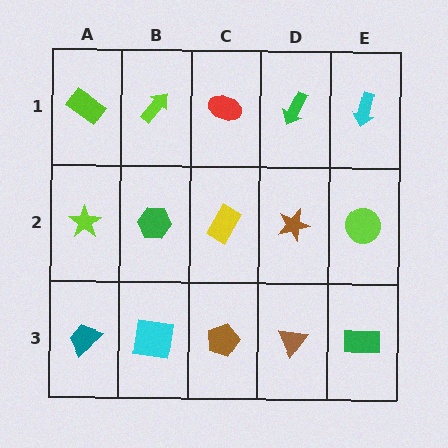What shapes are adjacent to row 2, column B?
A lime arrow (row 1, column B), a cyan square (row 3, column B), a lime star (row 2, column A), a yellow rectangle (row 2, column C).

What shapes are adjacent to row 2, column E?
A cyan arrow (row 1, column E), a green rectangle (row 3, column E), a brown star (row 2, column D).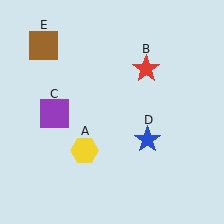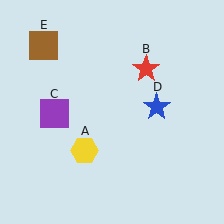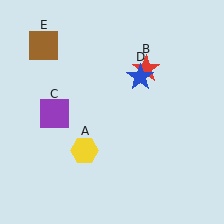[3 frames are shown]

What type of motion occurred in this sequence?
The blue star (object D) rotated counterclockwise around the center of the scene.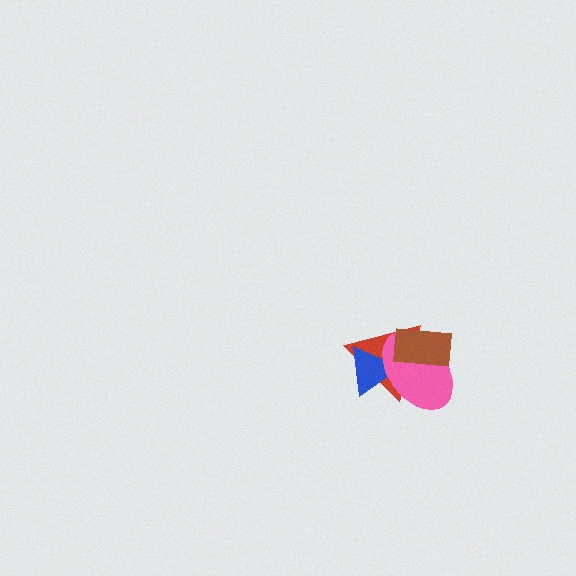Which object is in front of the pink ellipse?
The brown rectangle is in front of the pink ellipse.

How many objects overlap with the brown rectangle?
2 objects overlap with the brown rectangle.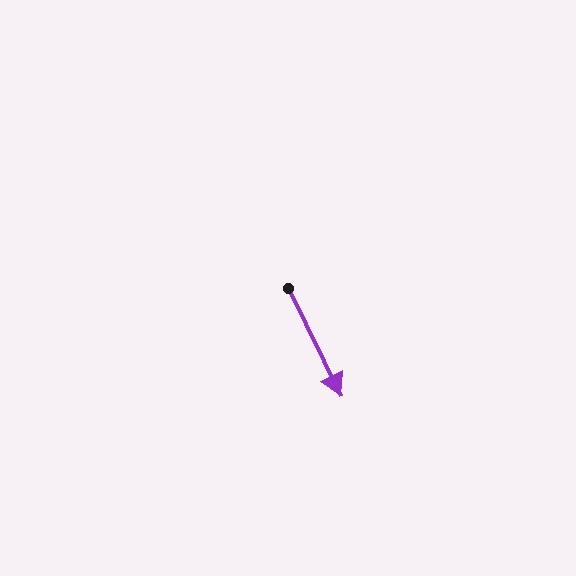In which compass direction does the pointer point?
Southeast.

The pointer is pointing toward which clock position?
Roughly 5 o'clock.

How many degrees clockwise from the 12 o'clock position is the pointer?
Approximately 154 degrees.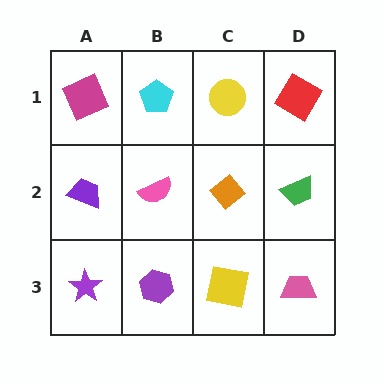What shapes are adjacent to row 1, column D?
A green trapezoid (row 2, column D), a yellow circle (row 1, column C).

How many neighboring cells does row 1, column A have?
2.